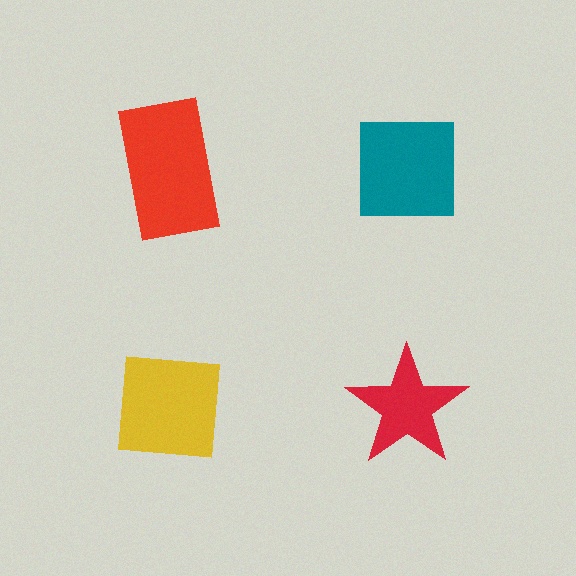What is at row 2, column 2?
A red star.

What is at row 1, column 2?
A teal square.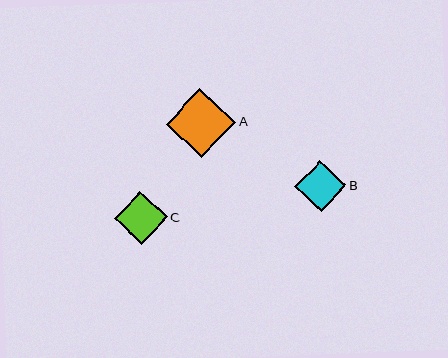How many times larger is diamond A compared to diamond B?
Diamond A is approximately 1.4 times the size of diamond B.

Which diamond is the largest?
Diamond A is the largest with a size of approximately 70 pixels.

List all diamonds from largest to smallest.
From largest to smallest: A, C, B.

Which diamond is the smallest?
Diamond B is the smallest with a size of approximately 52 pixels.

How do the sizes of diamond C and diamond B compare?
Diamond C and diamond B are approximately the same size.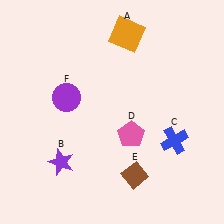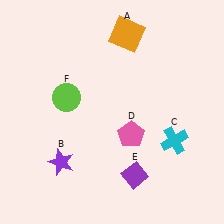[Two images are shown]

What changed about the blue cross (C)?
In Image 1, C is blue. In Image 2, it changed to cyan.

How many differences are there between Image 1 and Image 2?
There are 3 differences between the two images.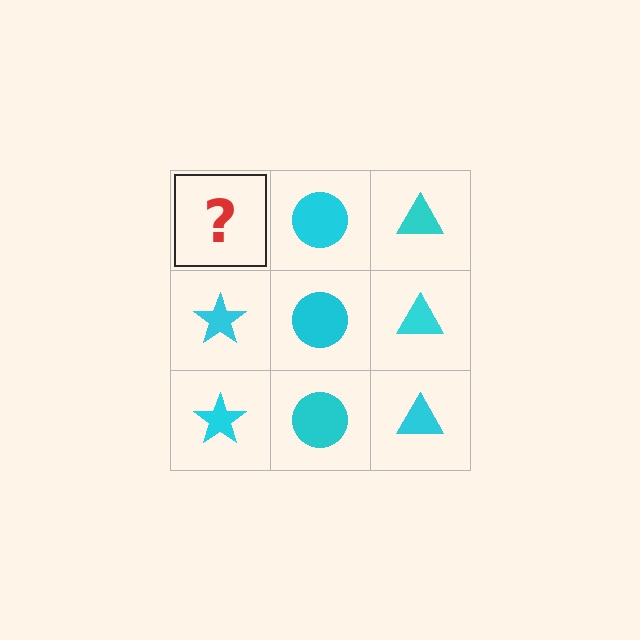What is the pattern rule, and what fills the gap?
The rule is that each column has a consistent shape. The gap should be filled with a cyan star.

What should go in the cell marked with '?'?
The missing cell should contain a cyan star.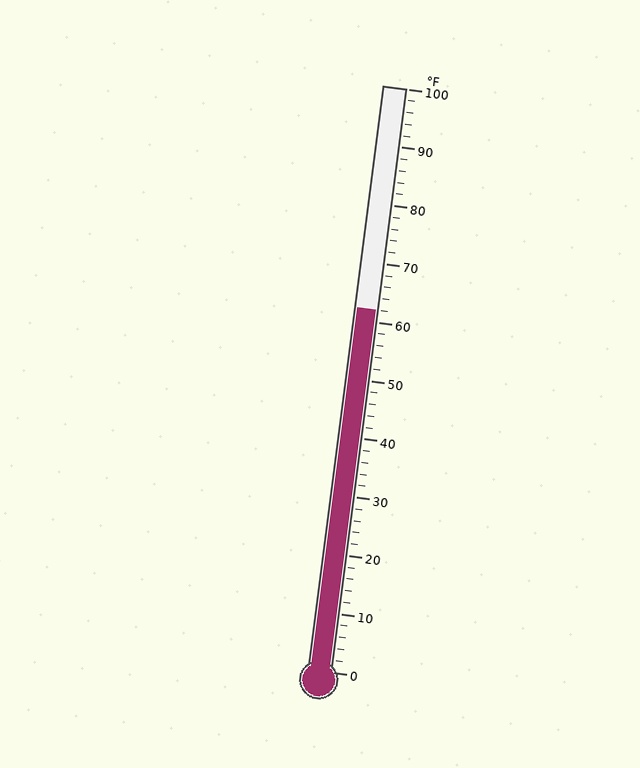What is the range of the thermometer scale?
The thermometer scale ranges from 0°F to 100°F.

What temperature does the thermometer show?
The thermometer shows approximately 62°F.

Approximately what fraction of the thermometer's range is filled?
The thermometer is filled to approximately 60% of its range.